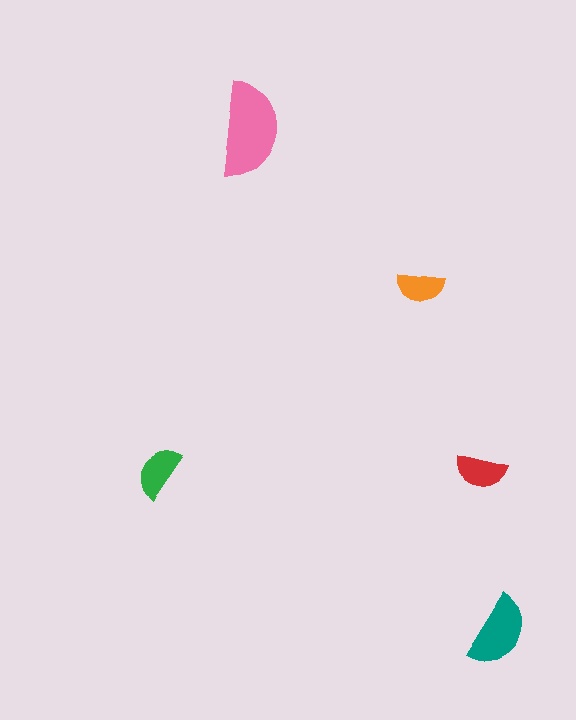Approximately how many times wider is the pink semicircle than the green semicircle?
About 2 times wider.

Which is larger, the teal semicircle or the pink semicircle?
The pink one.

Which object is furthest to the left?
The green semicircle is leftmost.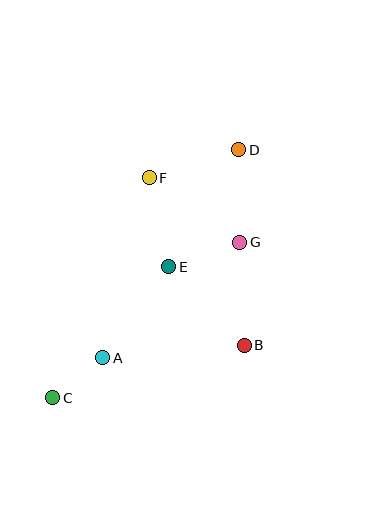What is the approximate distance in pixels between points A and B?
The distance between A and B is approximately 142 pixels.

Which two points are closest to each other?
Points A and C are closest to each other.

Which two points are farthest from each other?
Points C and D are farthest from each other.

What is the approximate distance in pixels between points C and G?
The distance between C and G is approximately 243 pixels.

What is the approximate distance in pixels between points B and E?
The distance between B and E is approximately 109 pixels.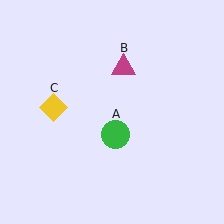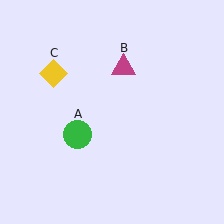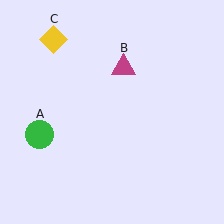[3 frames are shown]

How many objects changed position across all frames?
2 objects changed position: green circle (object A), yellow diamond (object C).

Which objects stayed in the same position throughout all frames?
Magenta triangle (object B) remained stationary.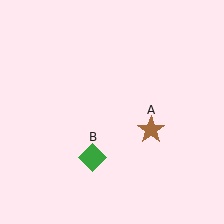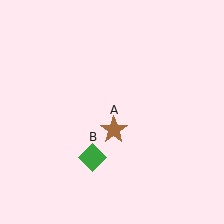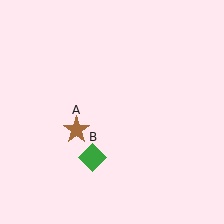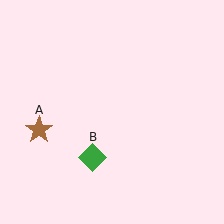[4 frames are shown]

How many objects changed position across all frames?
1 object changed position: brown star (object A).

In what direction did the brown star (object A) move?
The brown star (object A) moved left.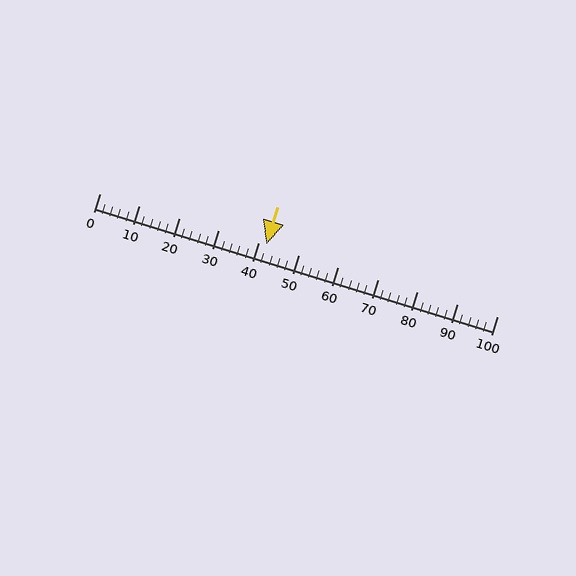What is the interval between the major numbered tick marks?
The major tick marks are spaced 10 units apart.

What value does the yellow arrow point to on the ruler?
The yellow arrow points to approximately 42.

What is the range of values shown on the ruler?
The ruler shows values from 0 to 100.